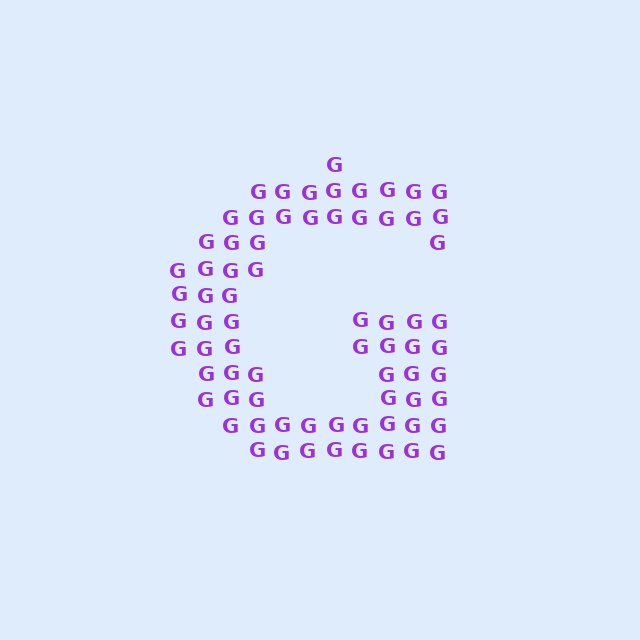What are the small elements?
The small elements are letter G's.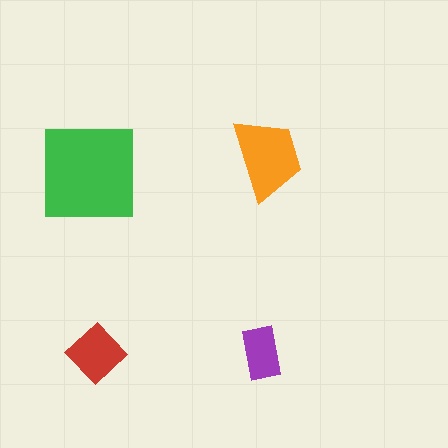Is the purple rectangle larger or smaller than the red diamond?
Smaller.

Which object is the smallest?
The purple rectangle.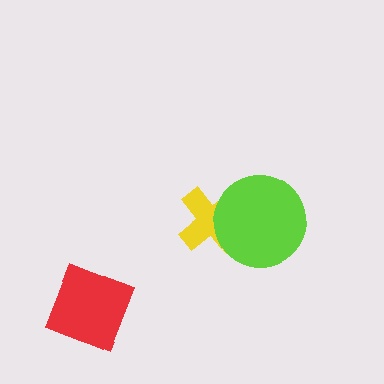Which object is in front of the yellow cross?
The lime circle is in front of the yellow cross.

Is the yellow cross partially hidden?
Yes, it is partially covered by another shape.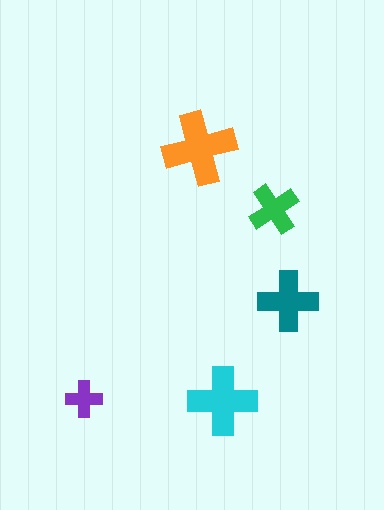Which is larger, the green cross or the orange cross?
The orange one.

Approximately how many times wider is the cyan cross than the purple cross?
About 2 times wider.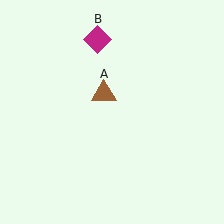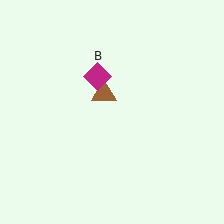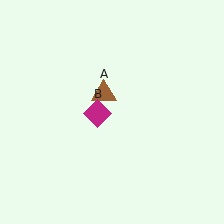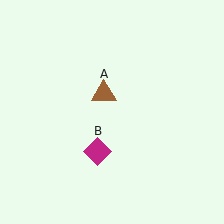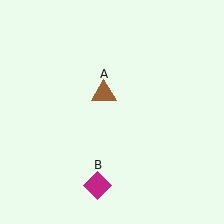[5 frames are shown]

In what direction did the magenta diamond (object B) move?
The magenta diamond (object B) moved down.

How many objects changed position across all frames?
1 object changed position: magenta diamond (object B).